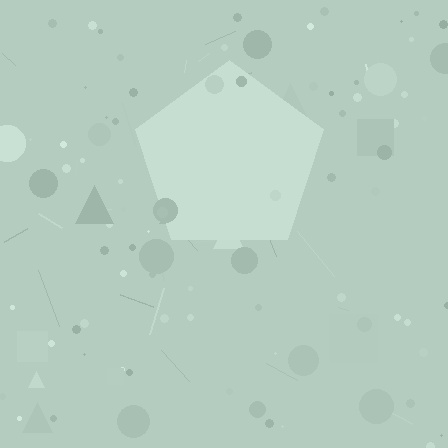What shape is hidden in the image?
A pentagon is hidden in the image.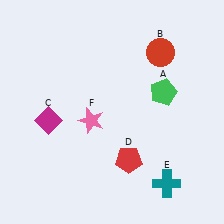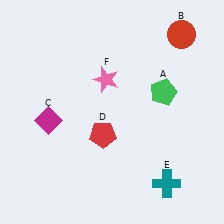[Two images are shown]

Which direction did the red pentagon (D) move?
The red pentagon (D) moved left.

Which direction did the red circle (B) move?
The red circle (B) moved right.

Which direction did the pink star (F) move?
The pink star (F) moved up.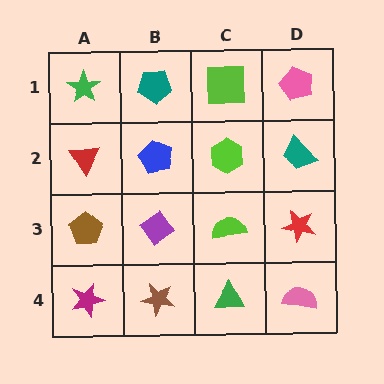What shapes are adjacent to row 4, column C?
A lime semicircle (row 3, column C), a brown star (row 4, column B), a pink semicircle (row 4, column D).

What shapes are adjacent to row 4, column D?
A red star (row 3, column D), a green triangle (row 4, column C).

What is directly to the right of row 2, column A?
A blue pentagon.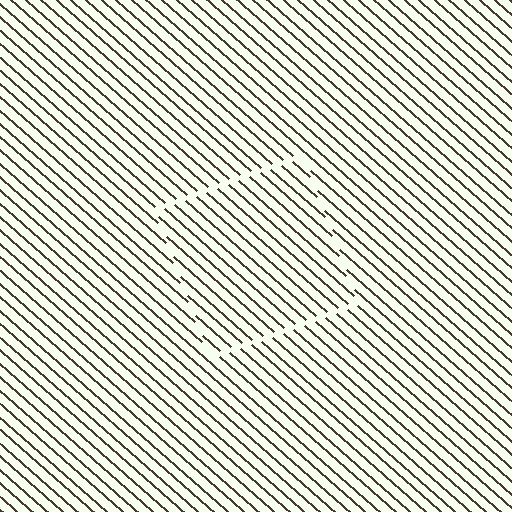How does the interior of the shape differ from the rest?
The interior of the shape contains the same grating, shifted by half a period — the contour is defined by the phase discontinuity where line-ends from the inner and outer gratings abut.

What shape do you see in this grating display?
An illusory square. The interior of the shape contains the same grating, shifted by half a period — the contour is defined by the phase discontinuity where line-ends from the inner and outer gratings abut.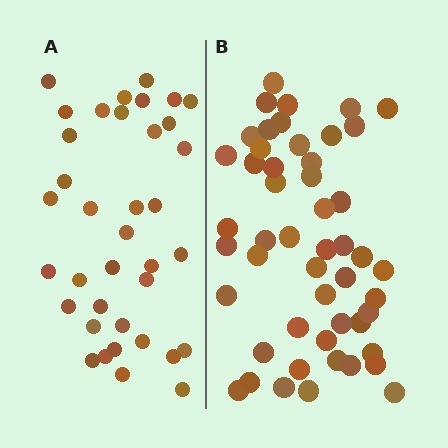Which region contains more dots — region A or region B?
Region B (the right region) has more dots.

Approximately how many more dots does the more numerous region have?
Region B has approximately 15 more dots than region A.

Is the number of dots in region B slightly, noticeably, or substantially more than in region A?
Region B has noticeably more, but not dramatically so. The ratio is roughly 1.4 to 1.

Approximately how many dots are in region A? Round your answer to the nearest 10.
About 40 dots. (The exact count is 37, which rounds to 40.)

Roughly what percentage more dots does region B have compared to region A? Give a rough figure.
About 35% more.